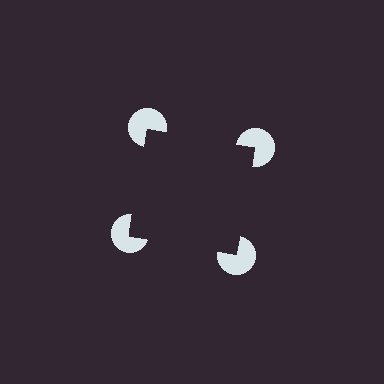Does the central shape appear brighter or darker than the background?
It typically appears slightly darker than the background, even though no actual brightness change is drawn.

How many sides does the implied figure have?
4 sides.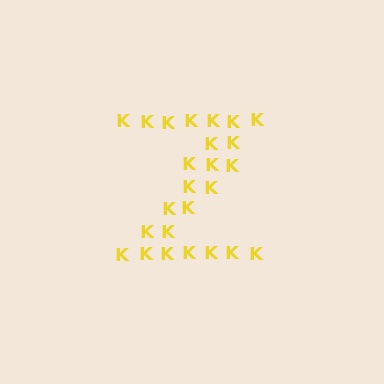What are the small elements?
The small elements are letter K's.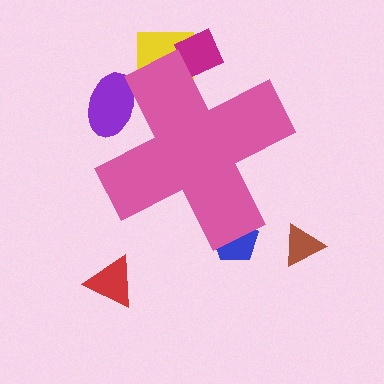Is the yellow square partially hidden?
Yes, the yellow square is partially hidden behind the pink cross.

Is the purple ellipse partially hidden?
Yes, the purple ellipse is partially hidden behind the pink cross.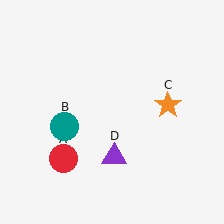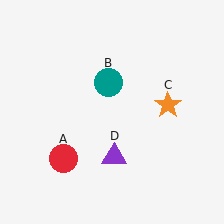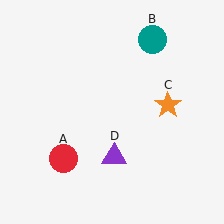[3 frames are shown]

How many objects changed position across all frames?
1 object changed position: teal circle (object B).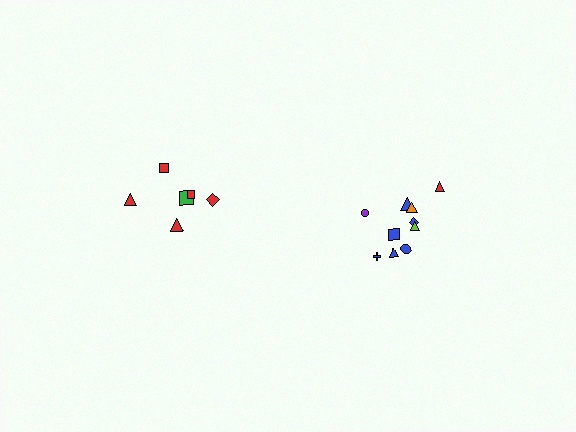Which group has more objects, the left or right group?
The right group.